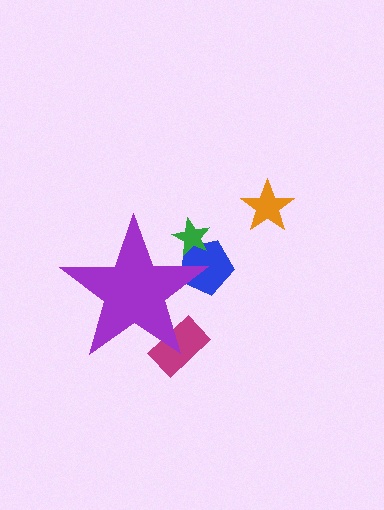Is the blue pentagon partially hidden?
Yes, the blue pentagon is partially hidden behind the purple star.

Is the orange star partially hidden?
No, the orange star is fully visible.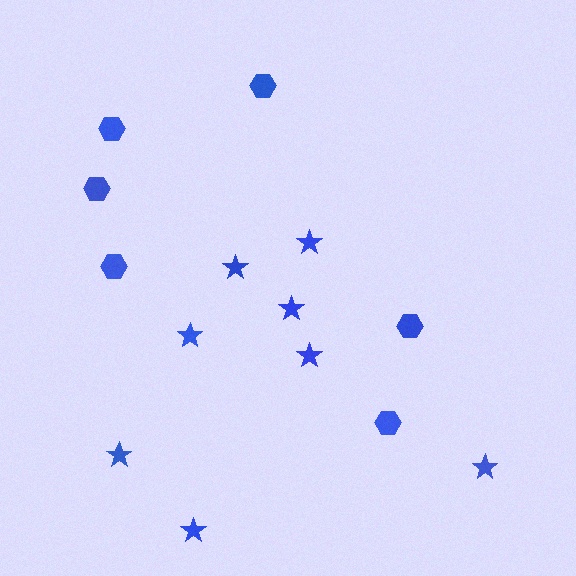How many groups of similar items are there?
There are 2 groups: one group of stars (8) and one group of hexagons (6).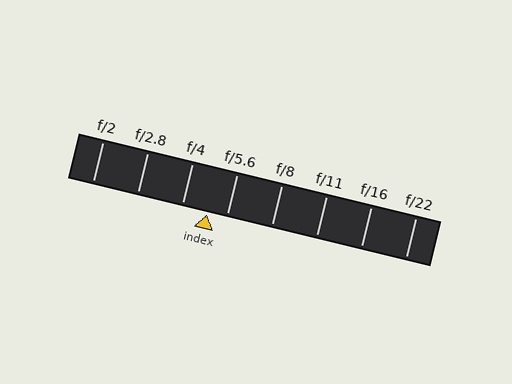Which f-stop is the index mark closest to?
The index mark is closest to f/5.6.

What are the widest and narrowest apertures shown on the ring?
The widest aperture shown is f/2 and the narrowest is f/22.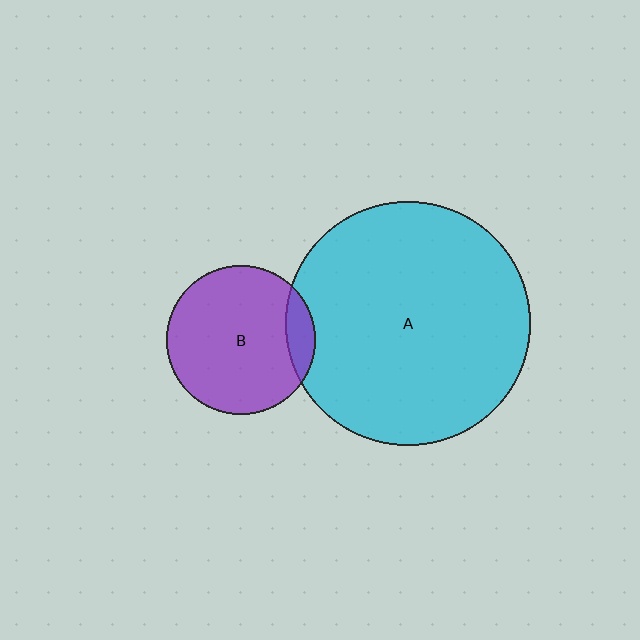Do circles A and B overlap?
Yes.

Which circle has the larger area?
Circle A (cyan).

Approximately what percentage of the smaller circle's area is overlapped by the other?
Approximately 10%.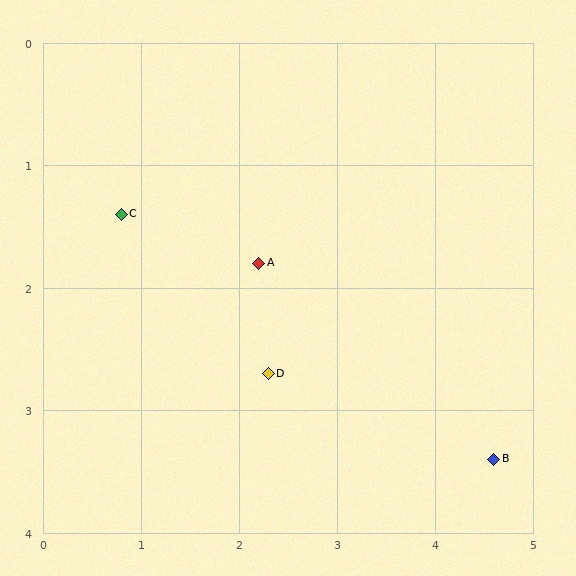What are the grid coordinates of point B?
Point B is at approximately (4.6, 3.4).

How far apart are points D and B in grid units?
Points D and B are about 2.4 grid units apart.